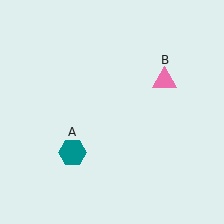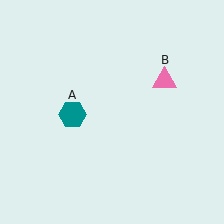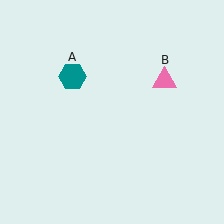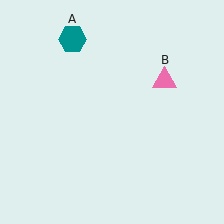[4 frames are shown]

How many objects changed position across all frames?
1 object changed position: teal hexagon (object A).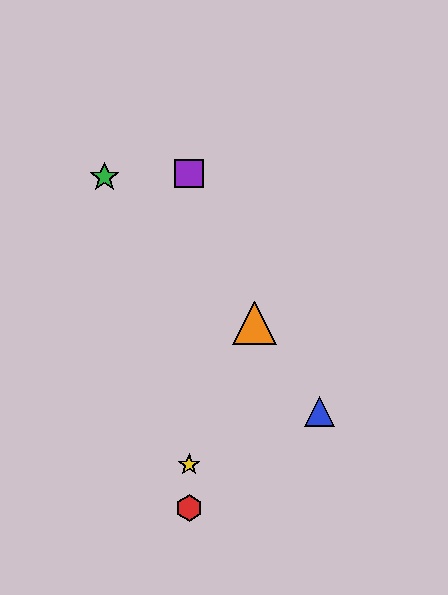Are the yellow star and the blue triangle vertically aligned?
No, the yellow star is at x≈189 and the blue triangle is at x≈319.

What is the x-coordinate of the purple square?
The purple square is at x≈189.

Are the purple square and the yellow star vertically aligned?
Yes, both are at x≈189.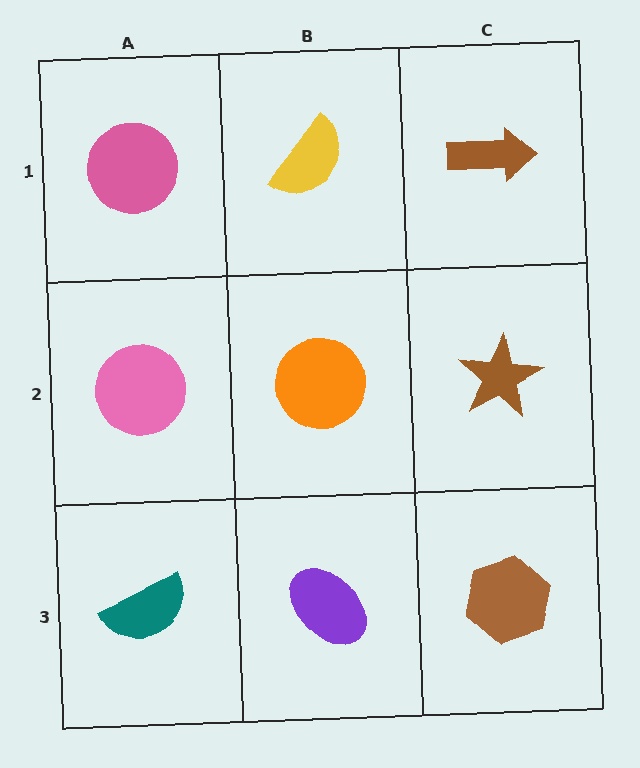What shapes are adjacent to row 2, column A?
A pink circle (row 1, column A), a teal semicircle (row 3, column A), an orange circle (row 2, column B).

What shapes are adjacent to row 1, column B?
An orange circle (row 2, column B), a pink circle (row 1, column A), a brown arrow (row 1, column C).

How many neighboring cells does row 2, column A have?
3.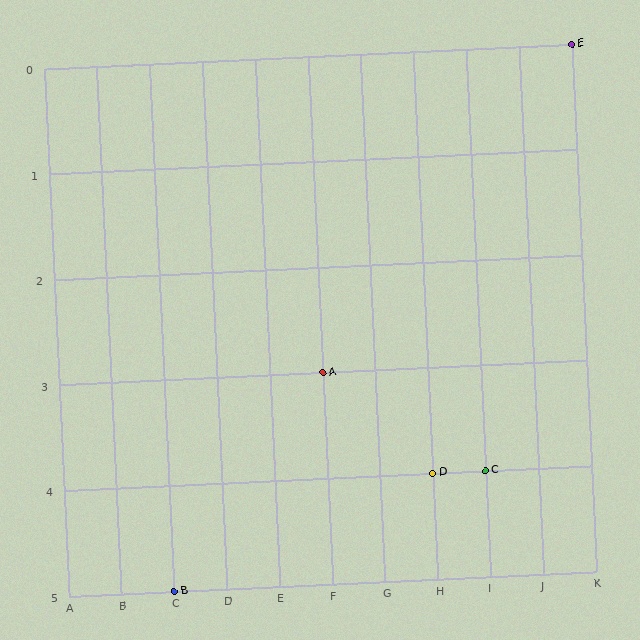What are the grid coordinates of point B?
Point B is at grid coordinates (C, 5).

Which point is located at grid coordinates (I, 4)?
Point C is at (I, 4).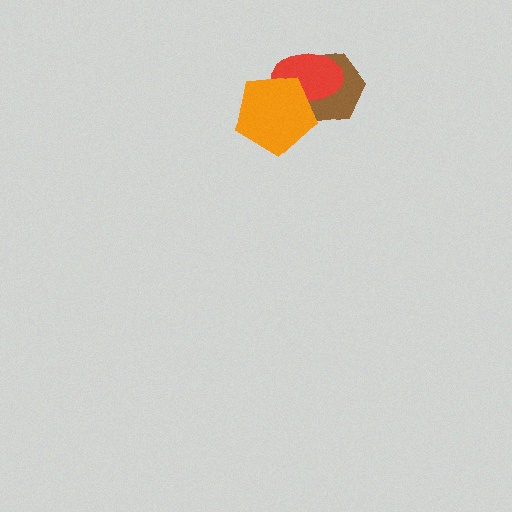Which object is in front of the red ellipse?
The orange pentagon is in front of the red ellipse.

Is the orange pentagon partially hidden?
No, no other shape covers it.